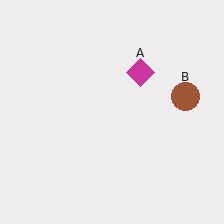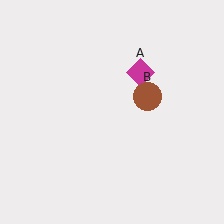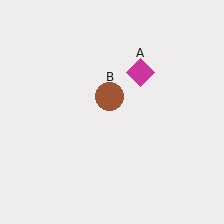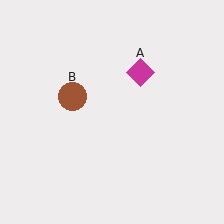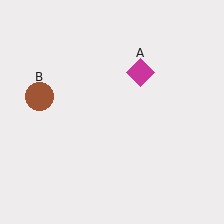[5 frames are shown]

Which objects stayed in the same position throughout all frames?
Magenta diamond (object A) remained stationary.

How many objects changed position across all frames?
1 object changed position: brown circle (object B).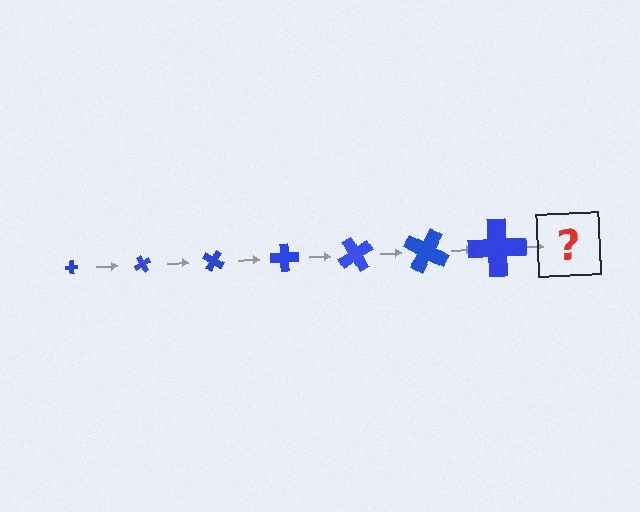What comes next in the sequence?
The next element should be a cross, larger than the previous one and rotated 420 degrees from the start.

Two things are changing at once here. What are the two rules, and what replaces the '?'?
The two rules are that the cross grows larger each step and it rotates 60 degrees each step. The '?' should be a cross, larger than the previous one and rotated 420 degrees from the start.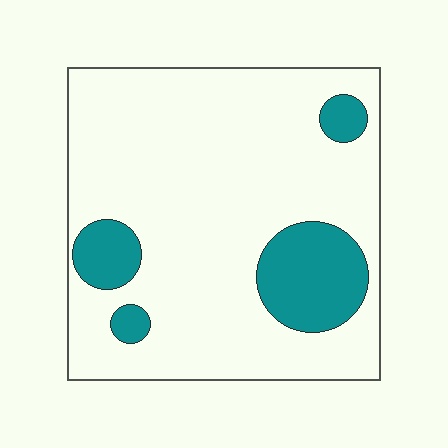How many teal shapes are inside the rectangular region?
4.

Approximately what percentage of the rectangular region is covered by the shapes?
Approximately 15%.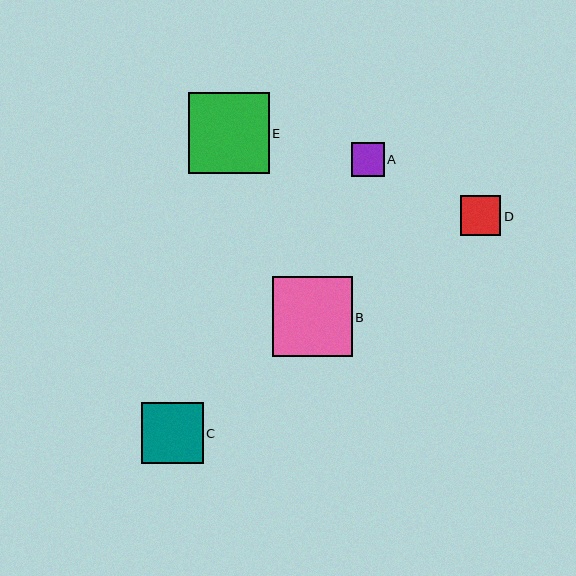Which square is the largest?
Square E is the largest with a size of approximately 81 pixels.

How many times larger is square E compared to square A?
Square E is approximately 2.4 times the size of square A.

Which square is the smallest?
Square A is the smallest with a size of approximately 33 pixels.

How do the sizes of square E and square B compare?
Square E and square B are approximately the same size.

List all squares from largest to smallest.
From largest to smallest: E, B, C, D, A.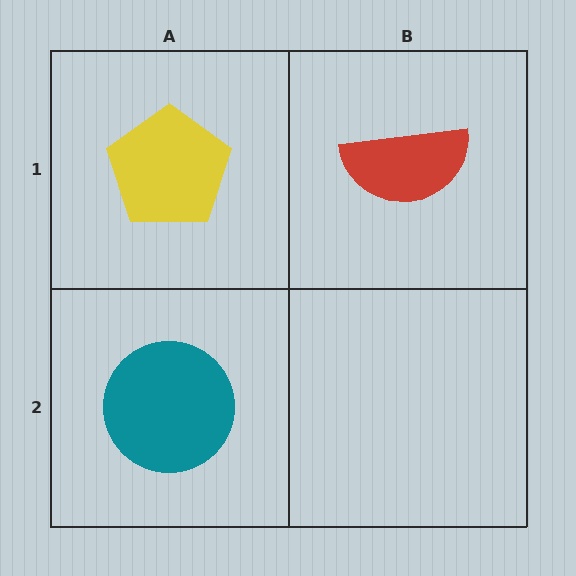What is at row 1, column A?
A yellow pentagon.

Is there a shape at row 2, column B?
No, that cell is empty.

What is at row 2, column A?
A teal circle.